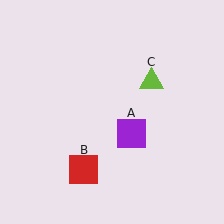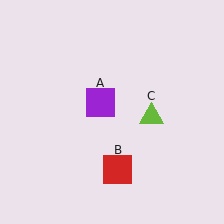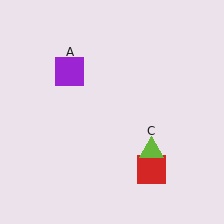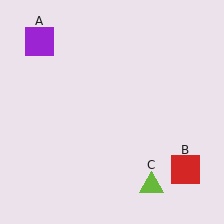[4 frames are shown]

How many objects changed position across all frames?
3 objects changed position: purple square (object A), red square (object B), lime triangle (object C).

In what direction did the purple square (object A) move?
The purple square (object A) moved up and to the left.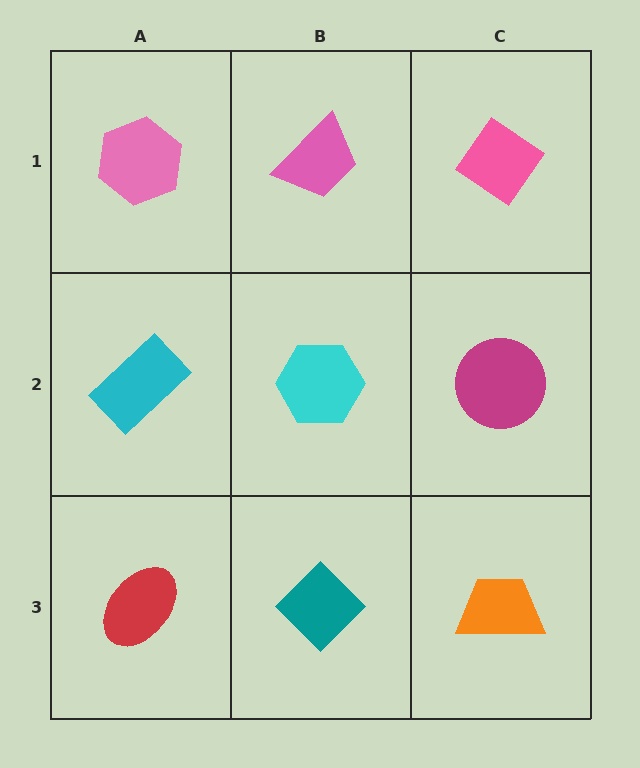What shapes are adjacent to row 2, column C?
A pink diamond (row 1, column C), an orange trapezoid (row 3, column C), a cyan hexagon (row 2, column B).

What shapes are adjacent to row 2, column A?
A pink hexagon (row 1, column A), a red ellipse (row 3, column A), a cyan hexagon (row 2, column B).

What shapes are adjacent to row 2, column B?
A pink trapezoid (row 1, column B), a teal diamond (row 3, column B), a cyan rectangle (row 2, column A), a magenta circle (row 2, column C).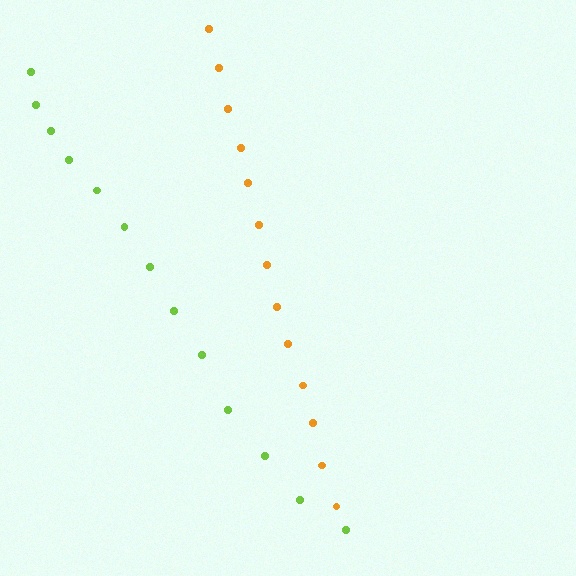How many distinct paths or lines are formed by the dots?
There are 2 distinct paths.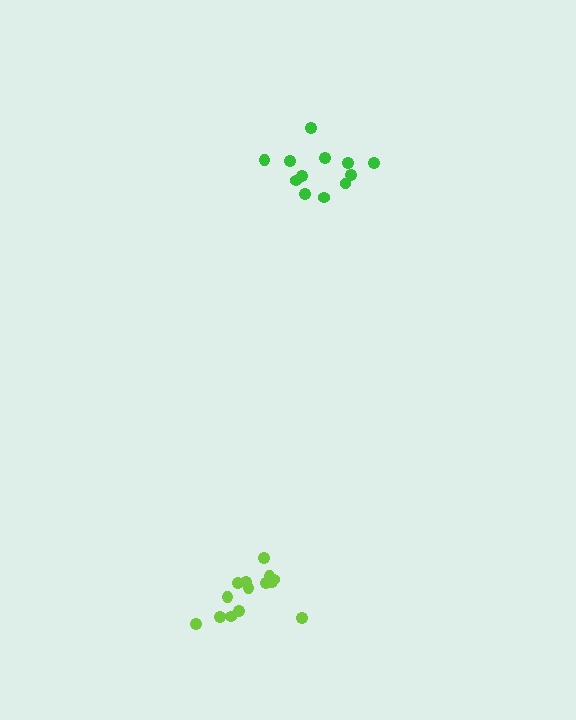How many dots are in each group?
Group 1: 12 dots, Group 2: 14 dots (26 total).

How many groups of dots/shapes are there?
There are 2 groups.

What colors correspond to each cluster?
The clusters are colored: green, lime.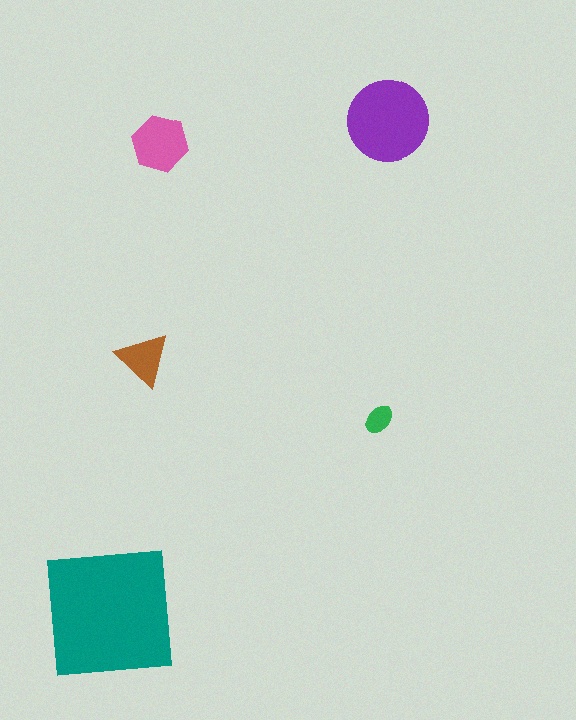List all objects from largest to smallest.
The teal square, the purple circle, the pink hexagon, the brown triangle, the green ellipse.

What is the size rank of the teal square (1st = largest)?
1st.